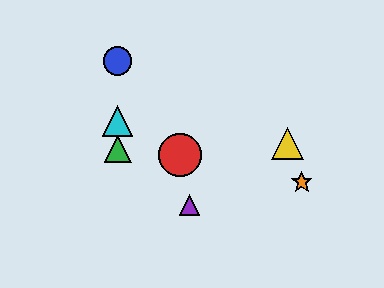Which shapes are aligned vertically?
The blue circle, the green triangle, the cyan triangle are aligned vertically.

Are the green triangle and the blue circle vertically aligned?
Yes, both are at x≈118.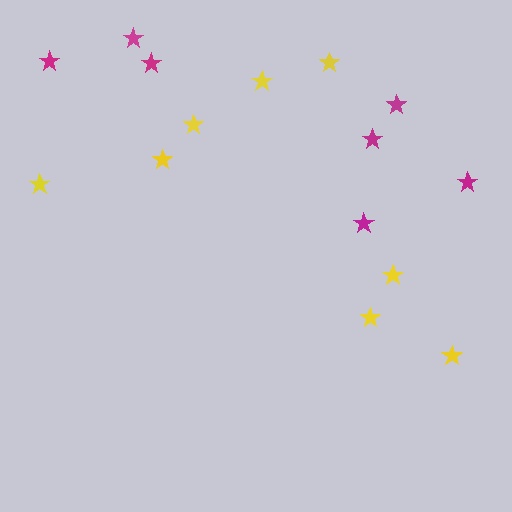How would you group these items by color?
There are 2 groups: one group of magenta stars (7) and one group of yellow stars (8).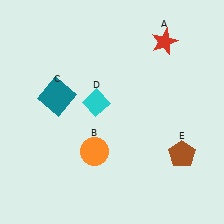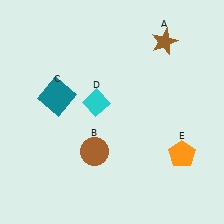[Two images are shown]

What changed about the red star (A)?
In Image 1, A is red. In Image 2, it changed to brown.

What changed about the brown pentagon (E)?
In Image 1, E is brown. In Image 2, it changed to orange.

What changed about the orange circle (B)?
In Image 1, B is orange. In Image 2, it changed to brown.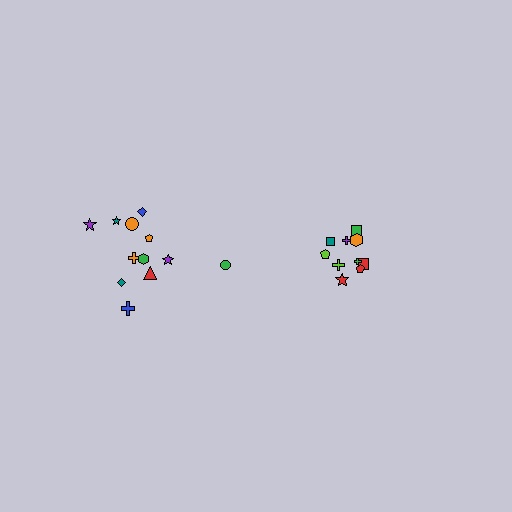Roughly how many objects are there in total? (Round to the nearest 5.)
Roughly 20 objects in total.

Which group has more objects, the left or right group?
The left group.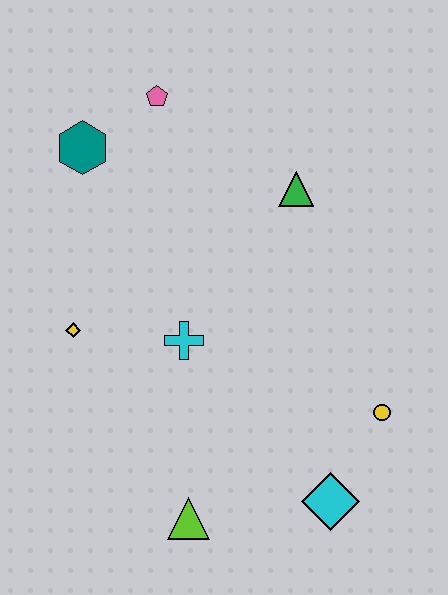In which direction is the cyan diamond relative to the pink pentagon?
The cyan diamond is below the pink pentagon.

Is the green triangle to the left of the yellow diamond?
No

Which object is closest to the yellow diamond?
The cyan cross is closest to the yellow diamond.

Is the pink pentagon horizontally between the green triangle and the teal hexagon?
Yes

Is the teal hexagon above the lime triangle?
Yes